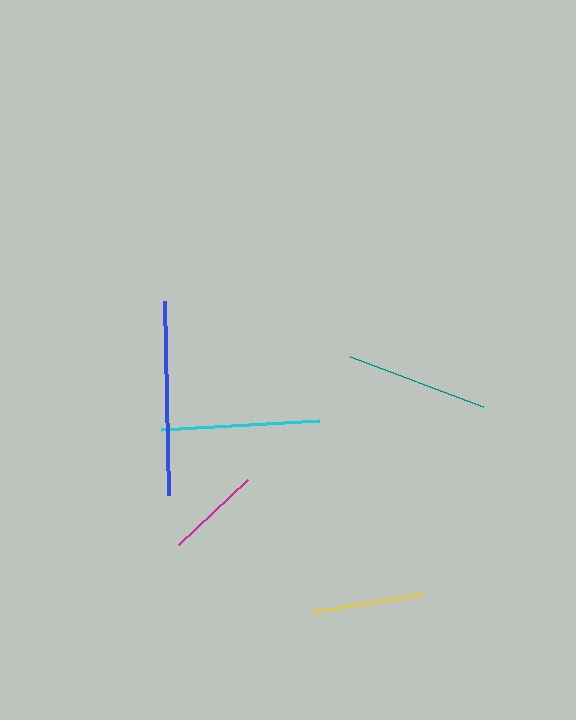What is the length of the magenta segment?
The magenta segment is approximately 94 pixels long.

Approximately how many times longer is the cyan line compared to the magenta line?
The cyan line is approximately 1.7 times the length of the magenta line.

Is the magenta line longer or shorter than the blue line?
The blue line is longer than the magenta line.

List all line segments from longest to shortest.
From longest to shortest: blue, cyan, teal, yellow, magenta.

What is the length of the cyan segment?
The cyan segment is approximately 158 pixels long.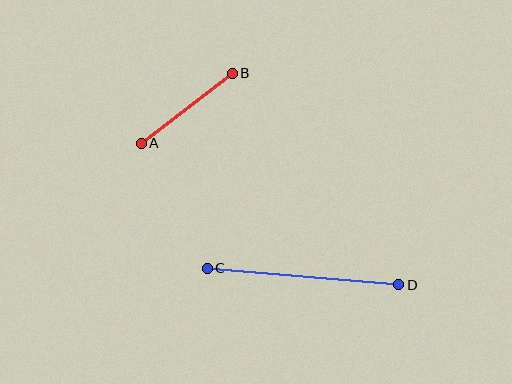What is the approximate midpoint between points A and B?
The midpoint is at approximately (187, 108) pixels.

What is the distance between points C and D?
The distance is approximately 192 pixels.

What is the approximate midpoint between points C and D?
The midpoint is at approximately (303, 277) pixels.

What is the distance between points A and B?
The distance is approximately 115 pixels.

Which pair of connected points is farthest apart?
Points C and D are farthest apart.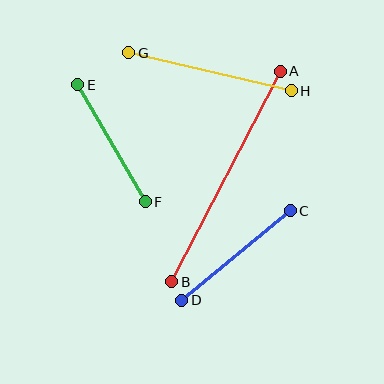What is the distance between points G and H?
The distance is approximately 167 pixels.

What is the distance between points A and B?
The distance is approximately 237 pixels.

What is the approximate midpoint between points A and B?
The midpoint is at approximately (226, 177) pixels.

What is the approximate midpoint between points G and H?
The midpoint is at approximately (210, 72) pixels.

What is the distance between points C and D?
The distance is approximately 141 pixels.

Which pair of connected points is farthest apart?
Points A and B are farthest apart.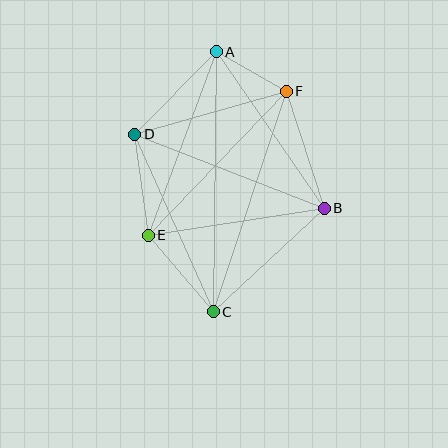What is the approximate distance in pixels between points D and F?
The distance between D and F is approximately 158 pixels.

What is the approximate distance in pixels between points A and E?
The distance between A and E is approximately 195 pixels.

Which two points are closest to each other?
Points A and F are closest to each other.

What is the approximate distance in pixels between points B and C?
The distance between B and C is approximately 152 pixels.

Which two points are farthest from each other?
Points A and C are farthest from each other.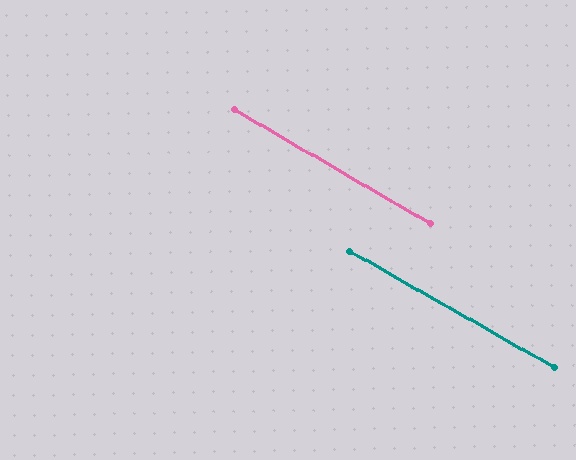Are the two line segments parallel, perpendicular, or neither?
Parallel — their directions differ by only 0.7°.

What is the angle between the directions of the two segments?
Approximately 1 degree.